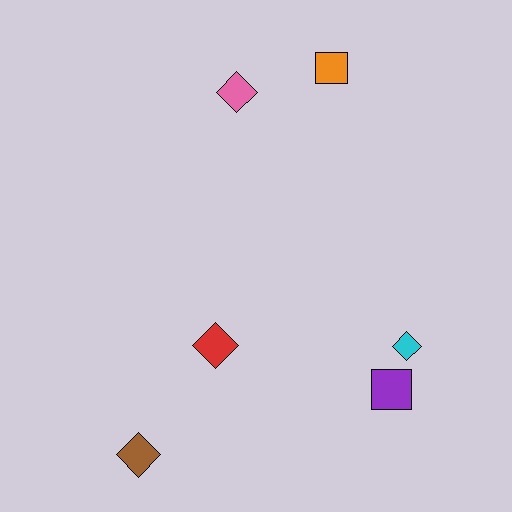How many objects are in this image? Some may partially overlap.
There are 6 objects.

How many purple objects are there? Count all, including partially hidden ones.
There is 1 purple object.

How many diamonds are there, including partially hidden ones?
There are 4 diamonds.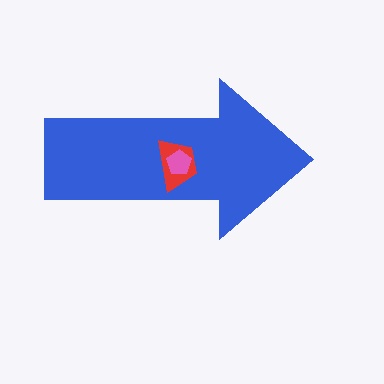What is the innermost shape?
The pink pentagon.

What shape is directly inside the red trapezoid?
The pink pentagon.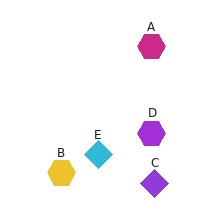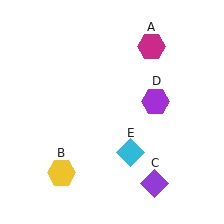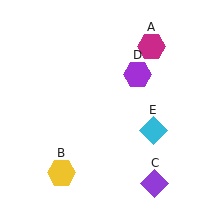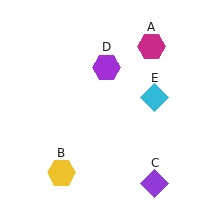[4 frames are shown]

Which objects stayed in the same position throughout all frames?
Magenta hexagon (object A) and yellow hexagon (object B) and purple diamond (object C) remained stationary.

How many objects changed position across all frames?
2 objects changed position: purple hexagon (object D), cyan diamond (object E).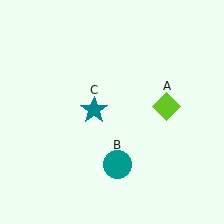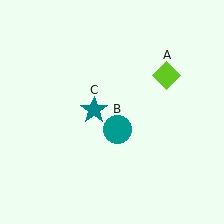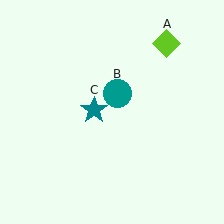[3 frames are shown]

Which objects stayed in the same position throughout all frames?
Teal star (object C) remained stationary.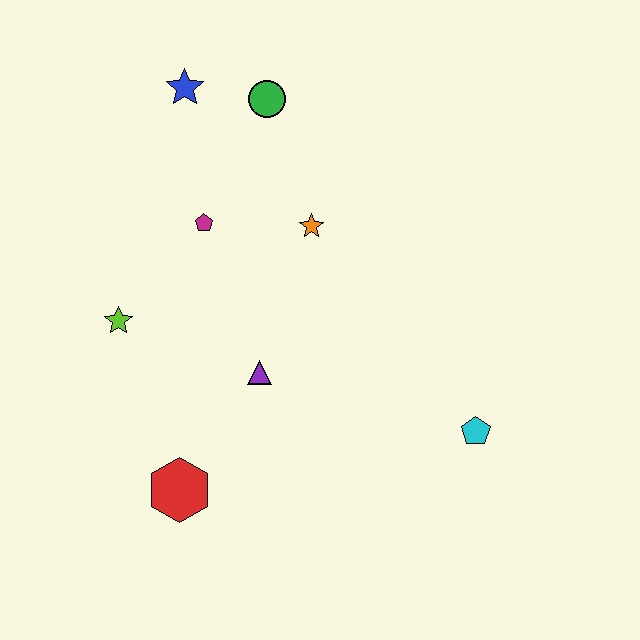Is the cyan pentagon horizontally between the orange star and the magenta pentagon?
No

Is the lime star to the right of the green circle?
No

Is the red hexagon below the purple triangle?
Yes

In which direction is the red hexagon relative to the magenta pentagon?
The red hexagon is below the magenta pentagon.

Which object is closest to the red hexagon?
The purple triangle is closest to the red hexagon.